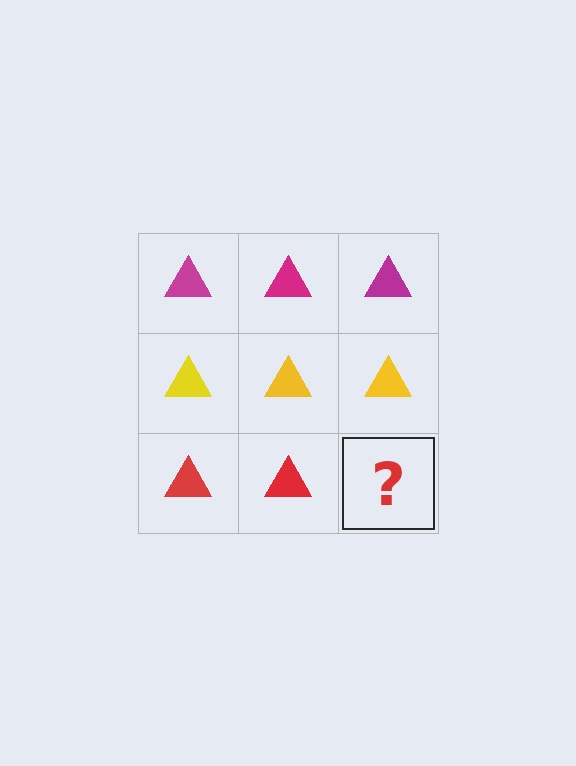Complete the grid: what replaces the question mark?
The question mark should be replaced with a red triangle.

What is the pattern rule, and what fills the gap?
The rule is that each row has a consistent color. The gap should be filled with a red triangle.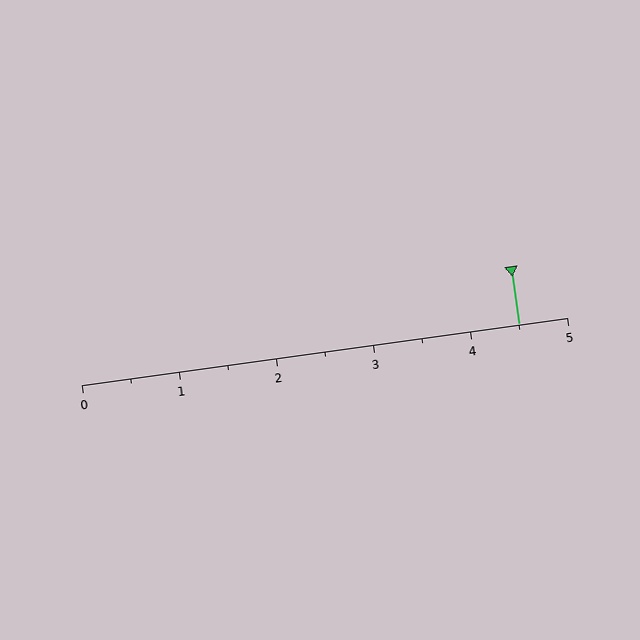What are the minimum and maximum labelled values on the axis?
The axis runs from 0 to 5.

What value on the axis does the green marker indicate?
The marker indicates approximately 4.5.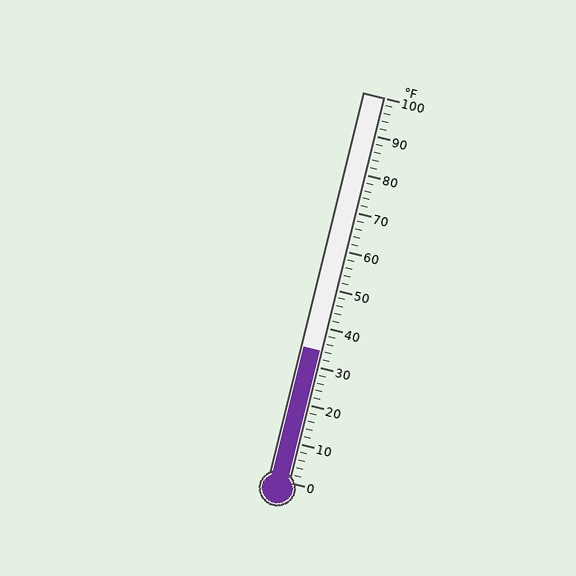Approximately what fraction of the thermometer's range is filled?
The thermometer is filled to approximately 35% of its range.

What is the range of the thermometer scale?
The thermometer scale ranges from 0°F to 100°F.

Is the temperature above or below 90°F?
The temperature is below 90°F.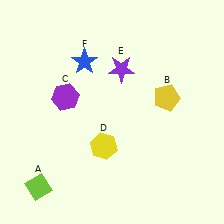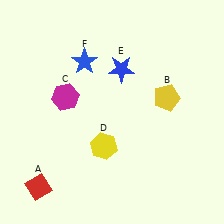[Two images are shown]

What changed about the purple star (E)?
In Image 1, E is purple. In Image 2, it changed to blue.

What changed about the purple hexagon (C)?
In Image 1, C is purple. In Image 2, it changed to magenta.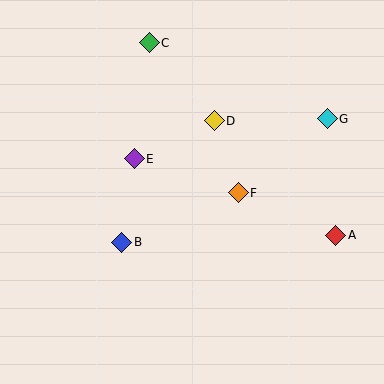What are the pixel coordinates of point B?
Point B is at (122, 242).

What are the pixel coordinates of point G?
Point G is at (327, 119).